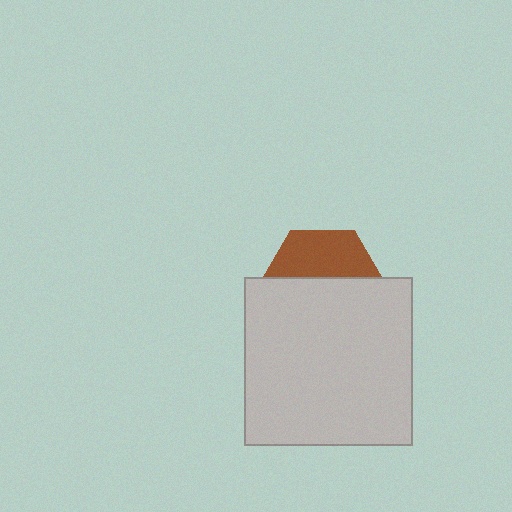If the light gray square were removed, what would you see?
You would see the complete brown hexagon.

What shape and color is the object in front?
The object in front is a light gray square.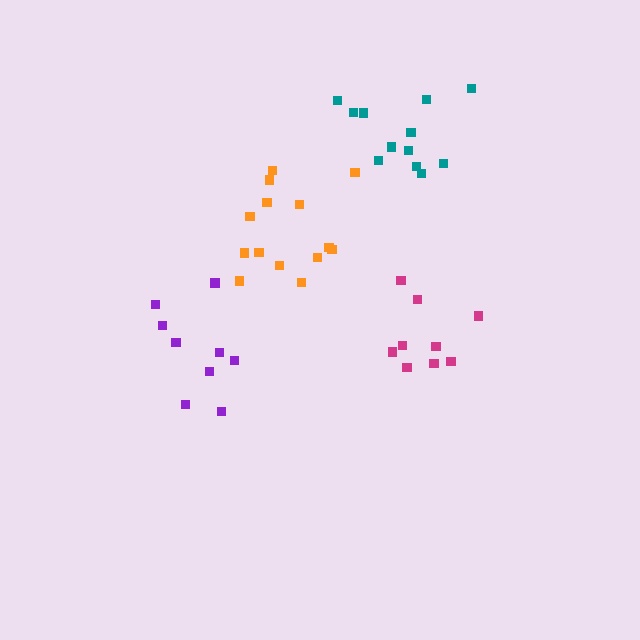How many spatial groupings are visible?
There are 4 spatial groupings.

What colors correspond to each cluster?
The clusters are colored: magenta, purple, orange, teal.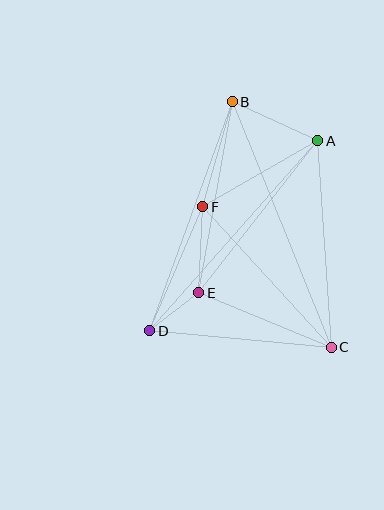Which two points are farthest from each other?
Points B and C are farthest from each other.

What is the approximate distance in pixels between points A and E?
The distance between A and E is approximately 193 pixels.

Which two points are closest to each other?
Points D and E are closest to each other.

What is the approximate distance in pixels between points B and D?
The distance between B and D is approximately 243 pixels.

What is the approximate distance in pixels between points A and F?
The distance between A and F is approximately 132 pixels.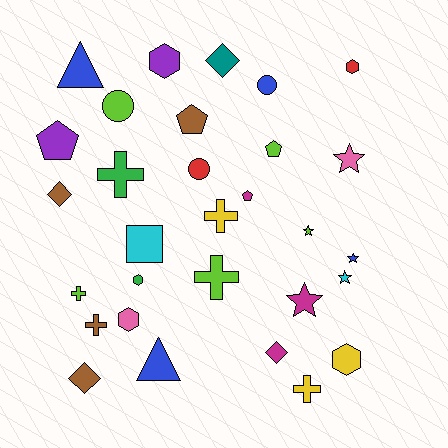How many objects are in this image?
There are 30 objects.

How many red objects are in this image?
There are 2 red objects.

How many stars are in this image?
There are 5 stars.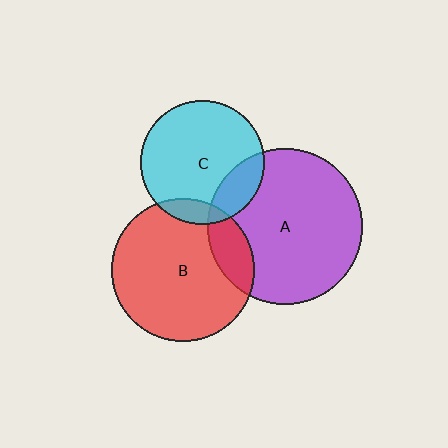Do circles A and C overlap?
Yes.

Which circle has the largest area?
Circle A (purple).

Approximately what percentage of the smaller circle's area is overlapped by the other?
Approximately 20%.